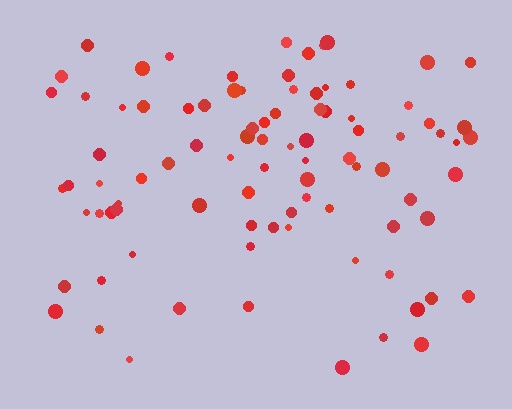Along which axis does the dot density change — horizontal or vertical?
Vertical.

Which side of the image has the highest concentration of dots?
The top.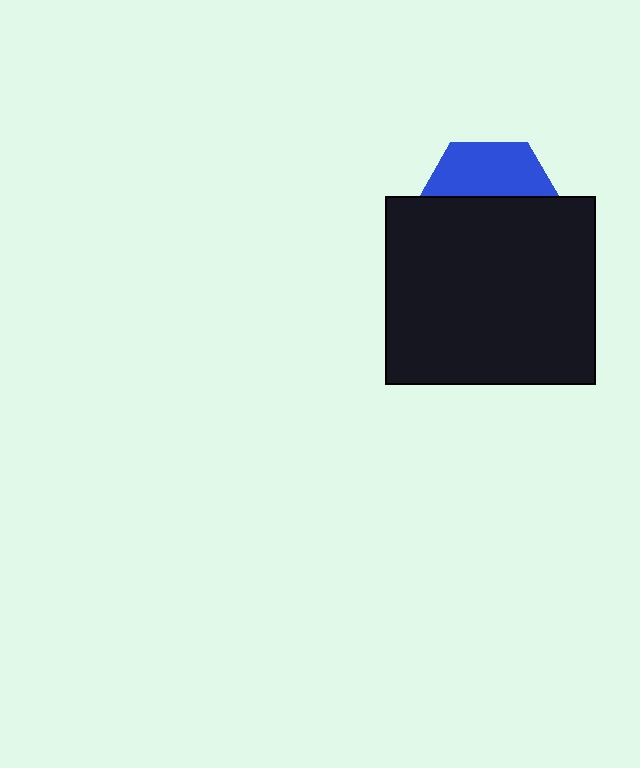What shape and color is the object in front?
The object in front is a black rectangle.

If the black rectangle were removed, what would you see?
You would see the complete blue hexagon.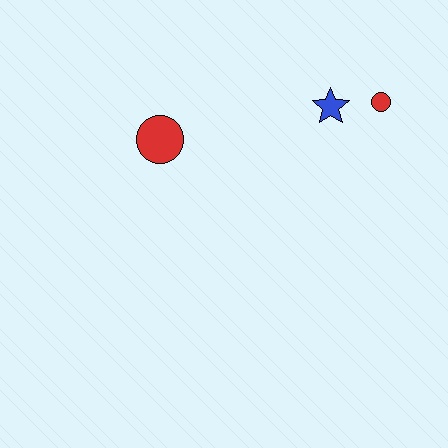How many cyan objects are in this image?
There are no cyan objects.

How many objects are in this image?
There are 3 objects.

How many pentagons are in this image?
There are no pentagons.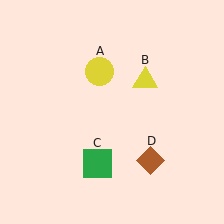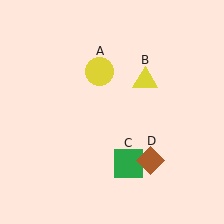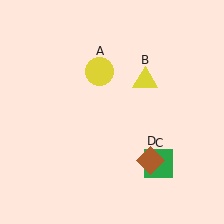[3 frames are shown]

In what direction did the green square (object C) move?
The green square (object C) moved right.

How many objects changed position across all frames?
1 object changed position: green square (object C).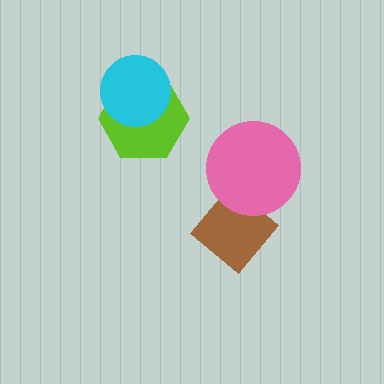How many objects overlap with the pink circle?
1 object overlaps with the pink circle.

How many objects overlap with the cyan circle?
1 object overlaps with the cyan circle.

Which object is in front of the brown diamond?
The pink circle is in front of the brown diamond.